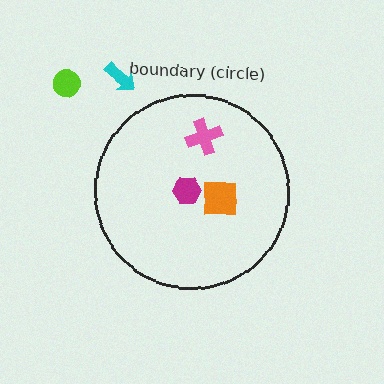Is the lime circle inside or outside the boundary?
Outside.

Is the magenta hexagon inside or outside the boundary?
Inside.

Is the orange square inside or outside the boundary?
Inside.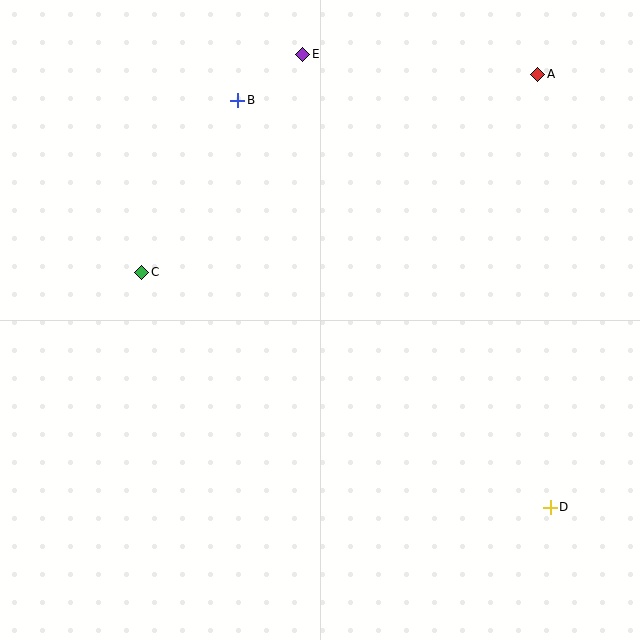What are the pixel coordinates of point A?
Point A is at (538, 74).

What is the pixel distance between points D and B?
The distance between D and B is 513 pixels.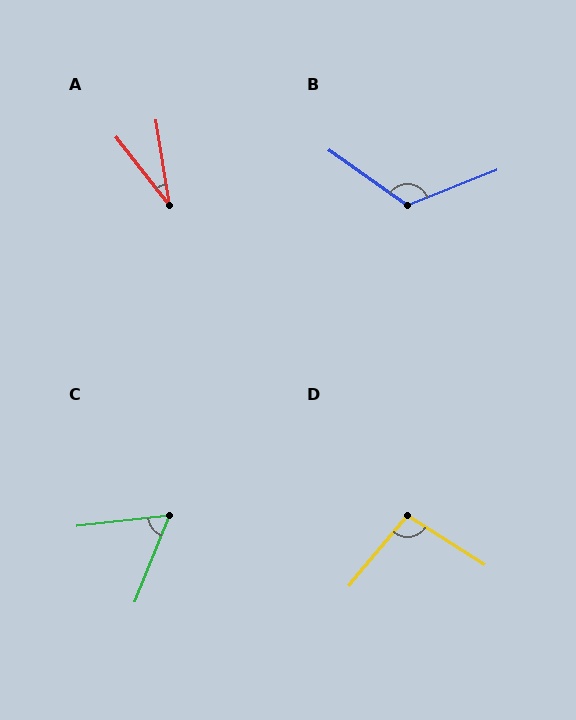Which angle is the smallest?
A, at approximately 29 degrees.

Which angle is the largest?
B, at approximately 123 degrees.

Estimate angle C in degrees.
Approximately 62 degrees.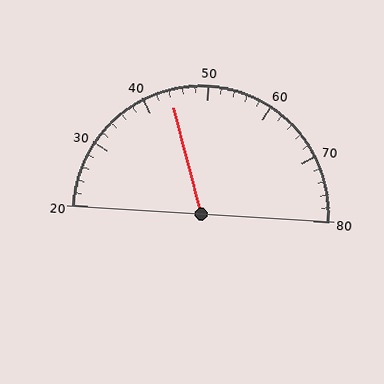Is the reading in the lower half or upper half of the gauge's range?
The reading is in the lower half of the range (20 to 80).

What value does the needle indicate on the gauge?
The needle indicates approximately 44.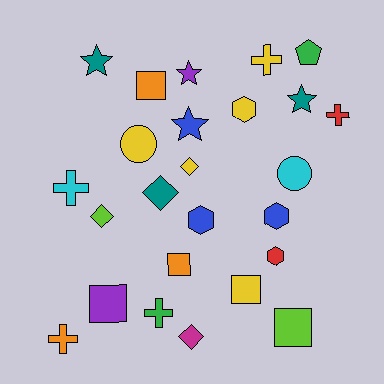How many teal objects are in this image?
There are 3 teal objects.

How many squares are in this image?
There are 5 squares.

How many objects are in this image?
There are 25 objects.